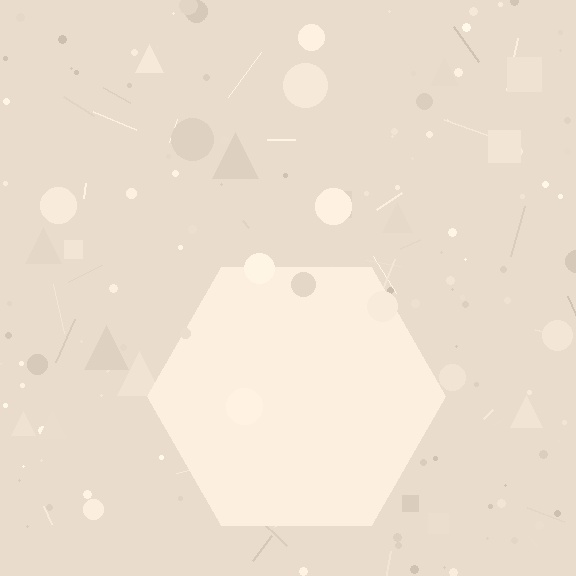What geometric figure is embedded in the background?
A hexagon is embedded in the background.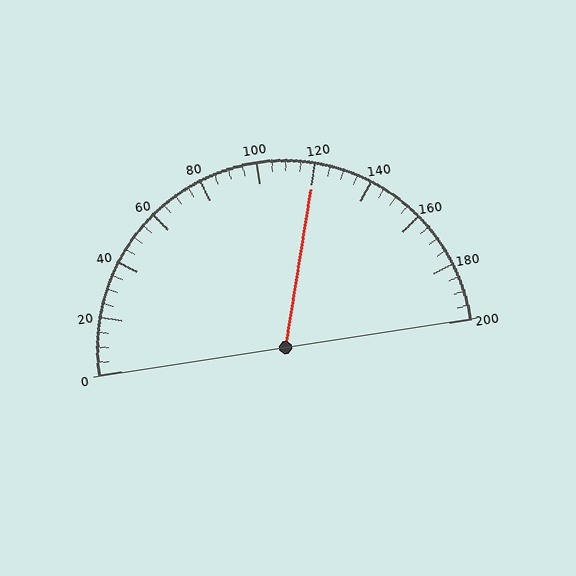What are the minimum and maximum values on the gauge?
The gauge ranges from 0 to 200.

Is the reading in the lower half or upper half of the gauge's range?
The reading is in the upper half of the range (0 to 200).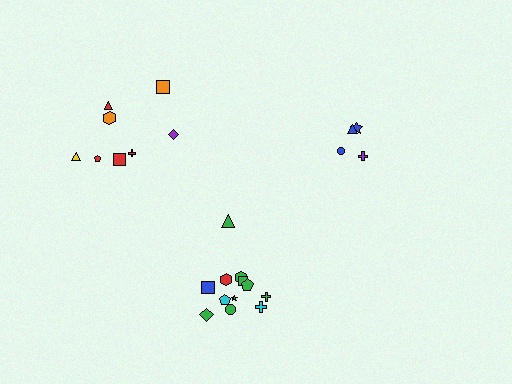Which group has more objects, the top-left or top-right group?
The top-left group.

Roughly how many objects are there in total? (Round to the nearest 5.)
Roughly 25 objects in total.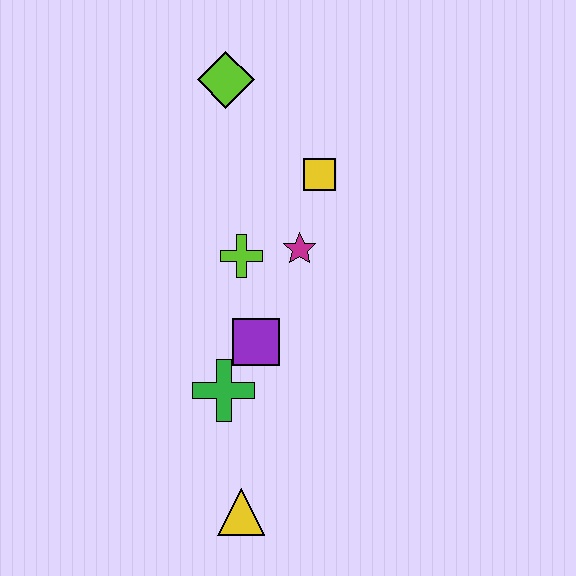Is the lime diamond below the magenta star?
No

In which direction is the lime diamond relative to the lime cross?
The lime diamond is above the lime cross.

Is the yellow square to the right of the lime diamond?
Yes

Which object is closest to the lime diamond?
The yellow square is closest to the lime diamond.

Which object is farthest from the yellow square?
The yellow triangle is farthest from the yellow square.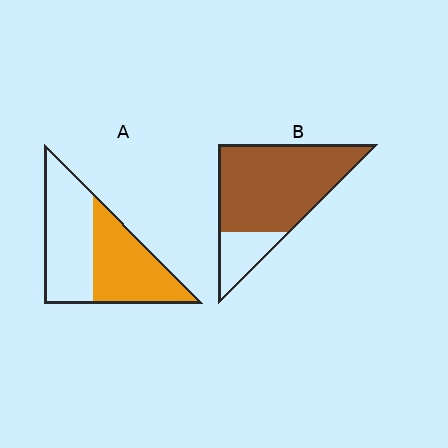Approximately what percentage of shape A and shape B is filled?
A is approximately 50% and B is approximately 80%.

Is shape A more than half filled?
Roughly half.